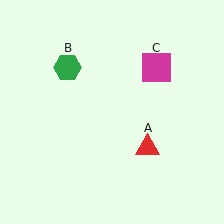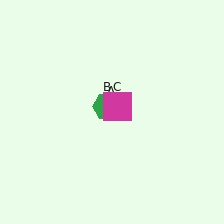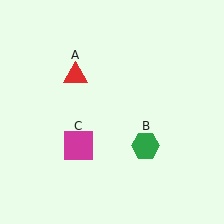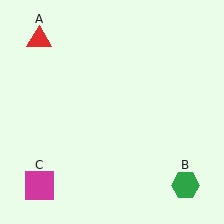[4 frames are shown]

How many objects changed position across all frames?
3 objects changed position: red triangle (object A), green hexagon (object B), magenta square (object C).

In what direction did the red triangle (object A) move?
The red triangle (object A) moved up and to the left.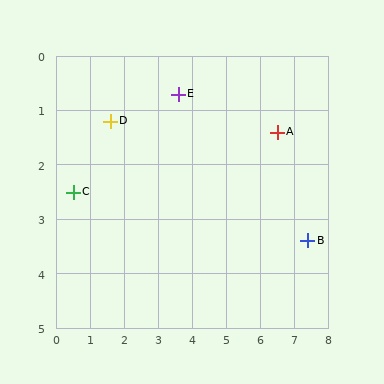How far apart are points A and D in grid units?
Points A and D are about 4.9 grid units apart.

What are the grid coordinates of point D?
Point D is at approximately (1.6, 1.2).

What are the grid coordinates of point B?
Point B is at approximately (7.4, 3.4).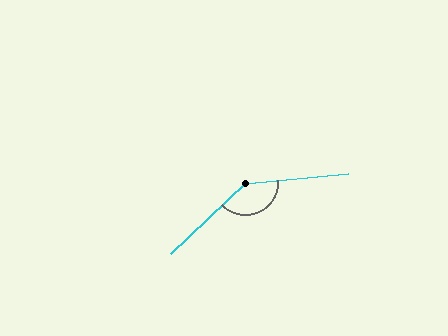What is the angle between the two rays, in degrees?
Approximately 142 degrees.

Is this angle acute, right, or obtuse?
It is obtuse.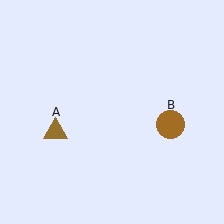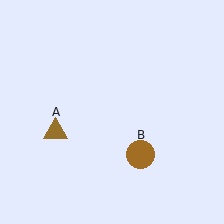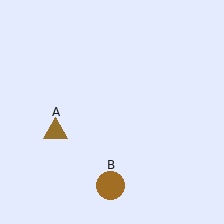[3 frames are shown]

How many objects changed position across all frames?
1 object changed position: brown circle (object B).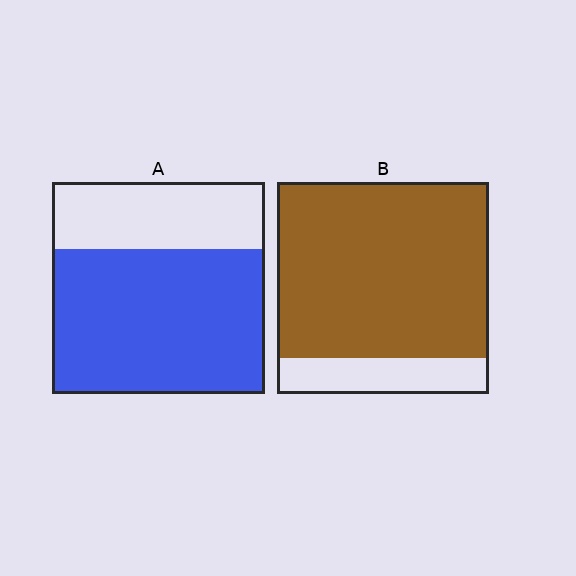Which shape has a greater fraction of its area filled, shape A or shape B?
Shape B.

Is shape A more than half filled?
Yes.